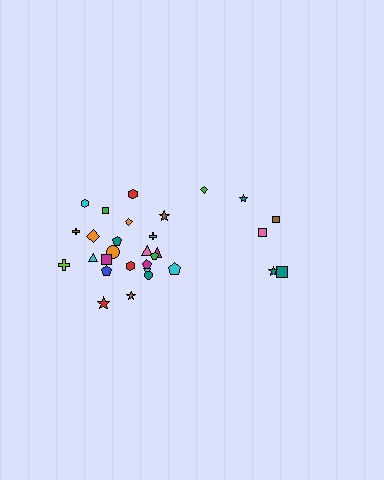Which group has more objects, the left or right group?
The left group.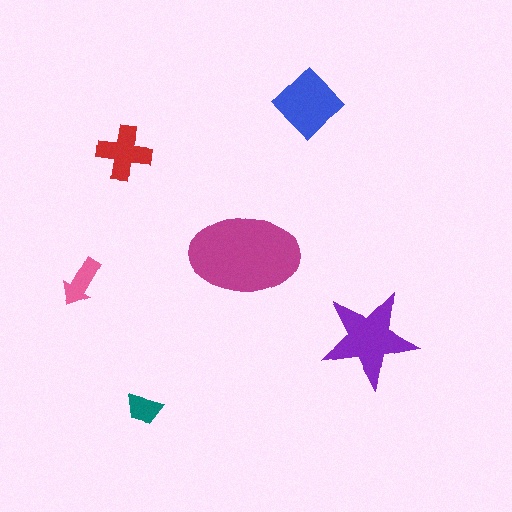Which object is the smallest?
The teal trapezoid.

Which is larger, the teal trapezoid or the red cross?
The red cross.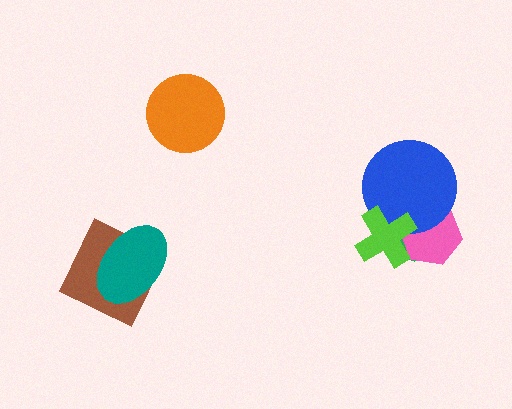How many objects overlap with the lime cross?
3 objects overlap with the lime cross.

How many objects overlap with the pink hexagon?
3 objects overlap with the pink hexagon.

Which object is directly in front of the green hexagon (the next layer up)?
The pink hexagon is directly in front of the green hexagon.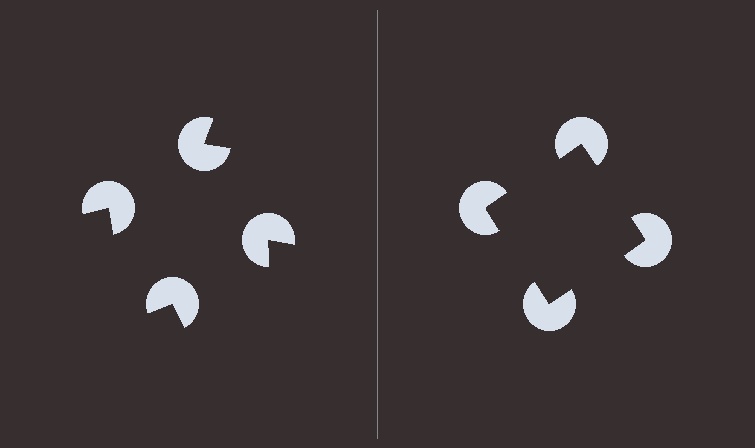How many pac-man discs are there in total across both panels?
8 — 4 on each side.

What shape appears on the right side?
An illusory square.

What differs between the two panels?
The pac-man discs are positioned identically on both sides; only the wedge orientations differ. On the right they align to a square; on the left they are misaligned.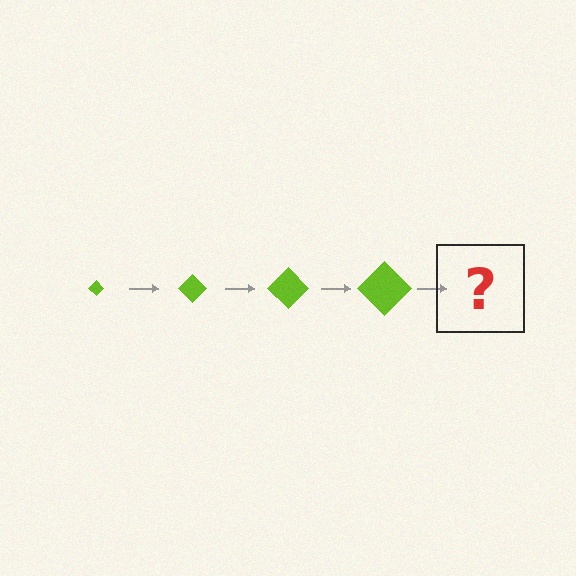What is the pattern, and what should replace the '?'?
The pattern is that the diamond gets progressively larger each step. The '?' should be a lime diamond, larger than the previous one.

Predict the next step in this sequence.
The next step is a lime diamond, larger than the previous one.